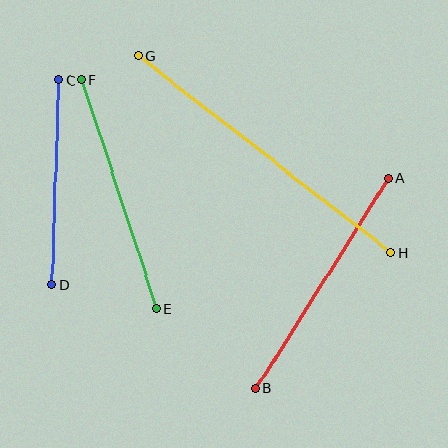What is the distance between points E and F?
The distance is approximately 242 pixels.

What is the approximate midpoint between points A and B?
The midpoint is at approximately (322, 283) pixels.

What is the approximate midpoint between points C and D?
The midpoint is at approximately (55, 183) pixels.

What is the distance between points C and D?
The distance is approximately 205 pixels.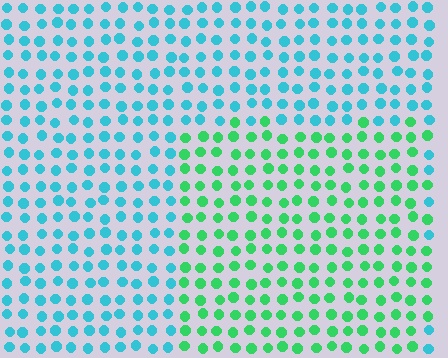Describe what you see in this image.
The image is filled with small cyan elements in a uniform arrangement. A rectangle-shaped region is visible where the elements are tinted to a slightly different hue, forming a subtle color boundary.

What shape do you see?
I see a rectangle.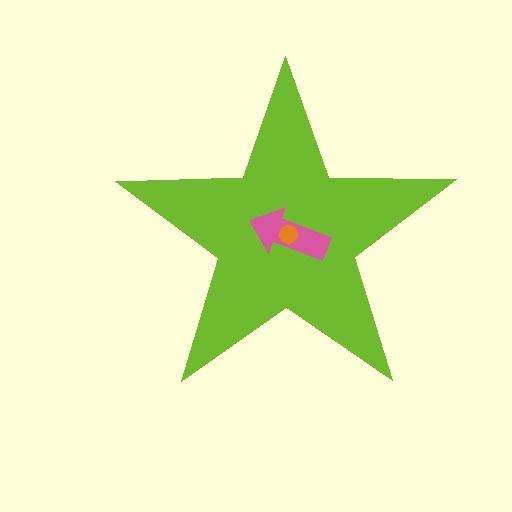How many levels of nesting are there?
3.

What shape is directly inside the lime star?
The pink arrow.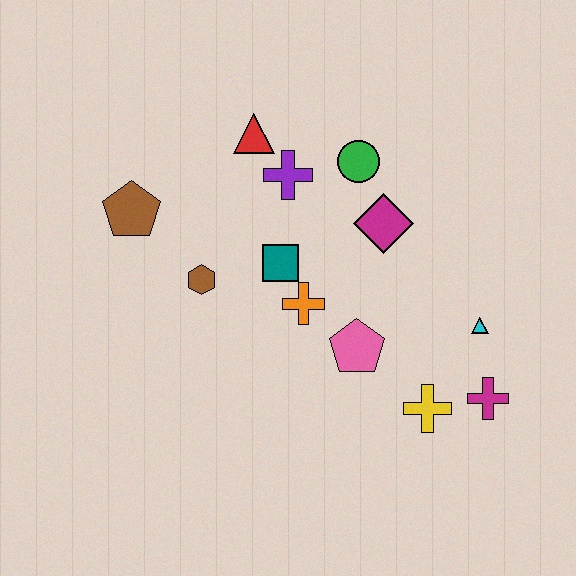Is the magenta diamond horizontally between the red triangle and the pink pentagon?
No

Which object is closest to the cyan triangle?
The magenta cross is closest to the cyan triangle.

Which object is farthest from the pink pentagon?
The brown pentagon is farthest from the pink pentagon.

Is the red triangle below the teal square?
No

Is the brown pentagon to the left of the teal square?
Yes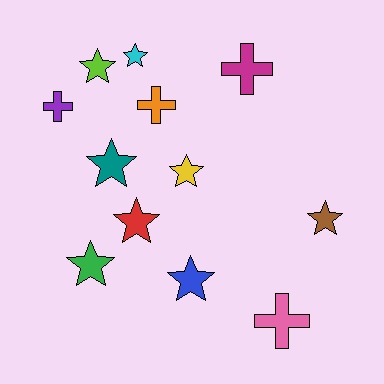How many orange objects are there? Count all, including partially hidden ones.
There is 1 orange object.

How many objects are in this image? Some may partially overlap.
There are 12 objects.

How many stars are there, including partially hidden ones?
There are 8 stars.